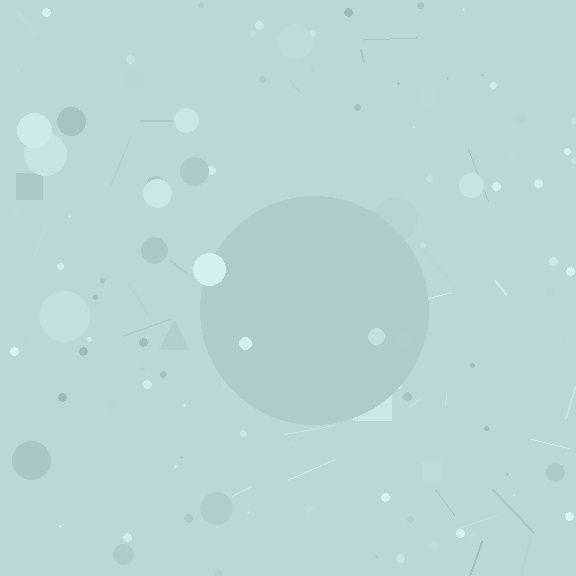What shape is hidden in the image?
A circle is hidden in the image.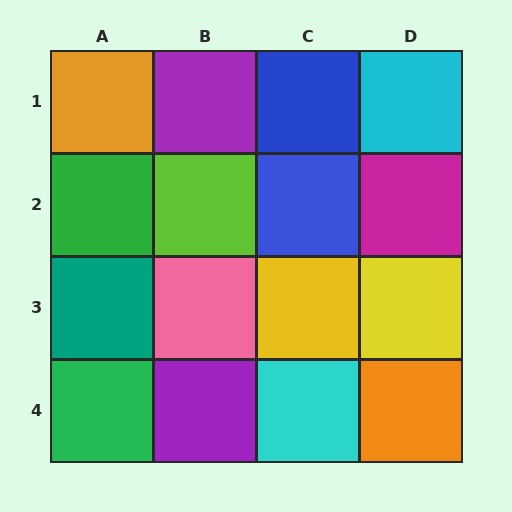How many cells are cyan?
2 cells are cyan.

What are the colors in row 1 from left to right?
Orange, purple, blue, cyan.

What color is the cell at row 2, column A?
Green.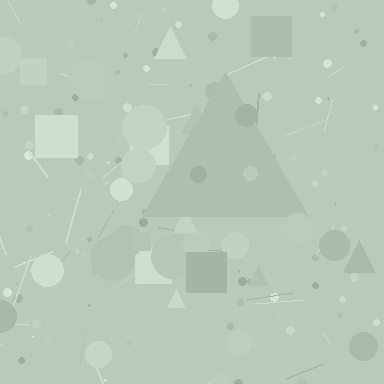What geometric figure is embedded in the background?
A triangle is embedded in the background.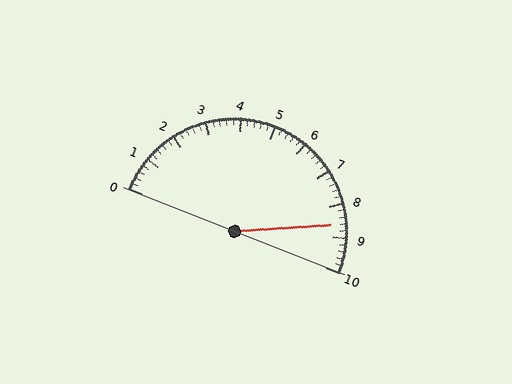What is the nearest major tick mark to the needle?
The nearest major tick mark is 9.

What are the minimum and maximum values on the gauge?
The gauge ranges from 0 to 10.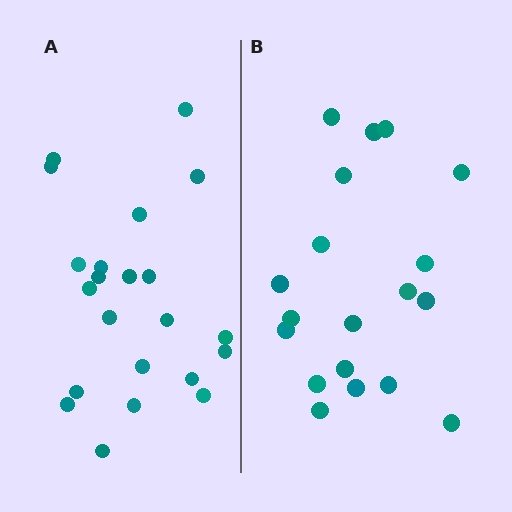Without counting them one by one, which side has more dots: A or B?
Region A (the left region) has more dots.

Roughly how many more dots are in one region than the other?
Region A has just a few more — roughly 2 or 3 more dots than region B.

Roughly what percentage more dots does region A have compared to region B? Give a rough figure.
About 15% more.